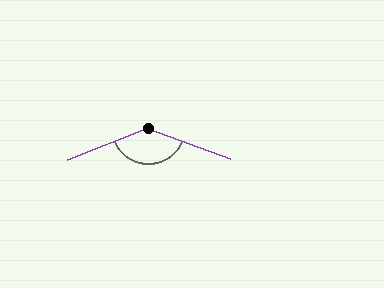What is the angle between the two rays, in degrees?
Approximately 137 degrees.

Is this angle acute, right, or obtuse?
It is obtuse.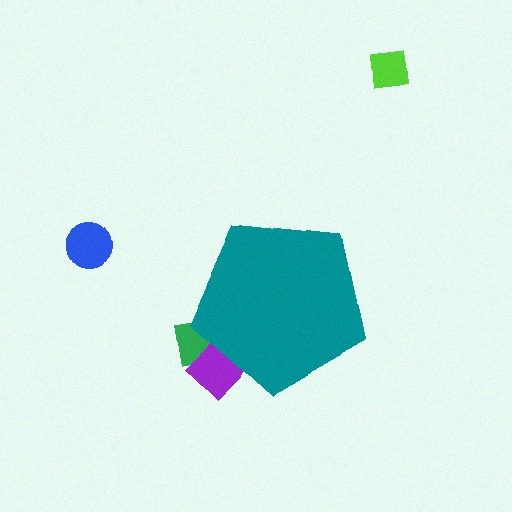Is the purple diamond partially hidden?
Yes, the purple diamond is partially hidden behind the teal pentagon.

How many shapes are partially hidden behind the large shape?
2 shapes are partially hidden.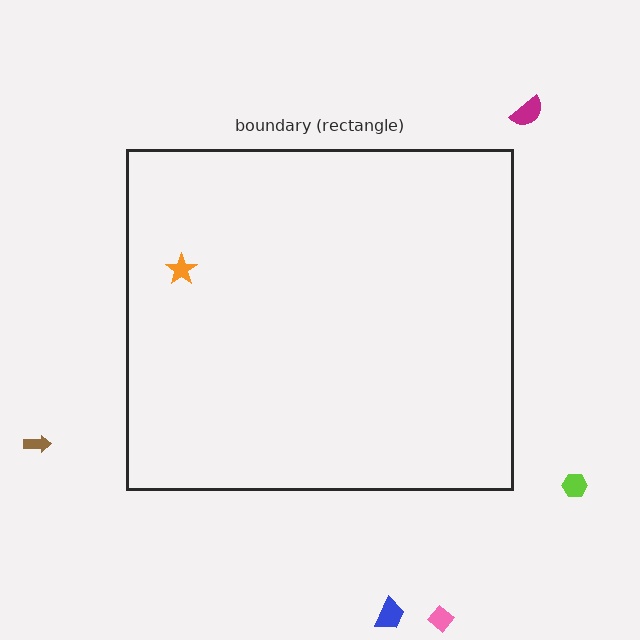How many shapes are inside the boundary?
1 inside, 5 outside.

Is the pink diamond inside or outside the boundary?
Outside.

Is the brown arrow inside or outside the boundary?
Outside.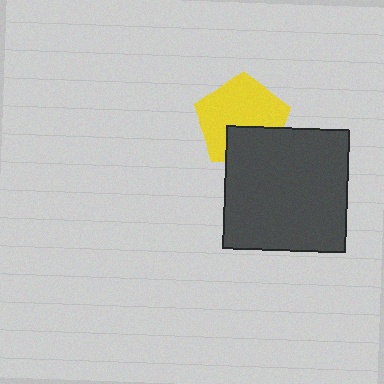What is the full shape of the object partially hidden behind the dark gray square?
The partially hidden object is a yellow pentagon.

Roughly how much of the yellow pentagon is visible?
Most of it is visible (roughly 68%).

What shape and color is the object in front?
The object in front is a dark gray square.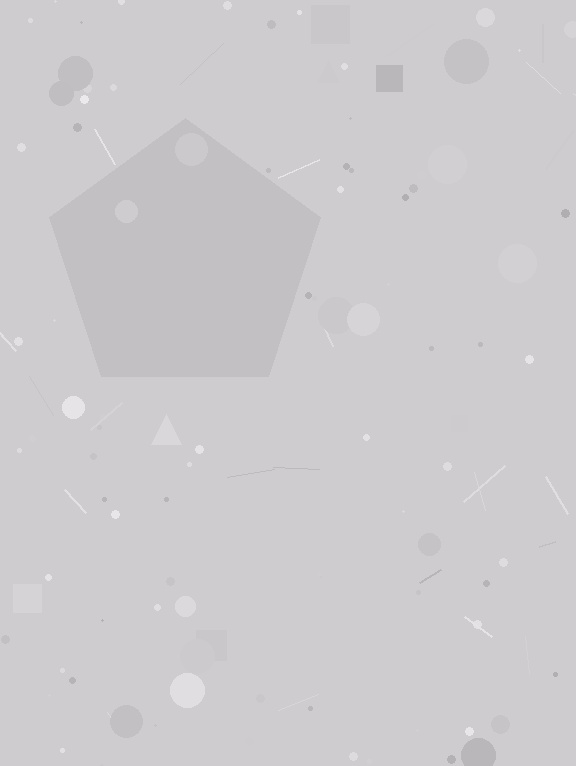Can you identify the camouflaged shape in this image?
The camouflaged shape is a pentagon.